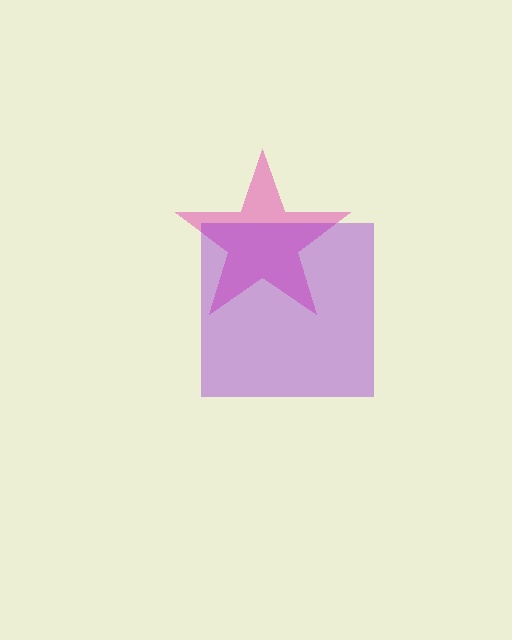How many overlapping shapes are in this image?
There are 2 overlapping shapes in the image.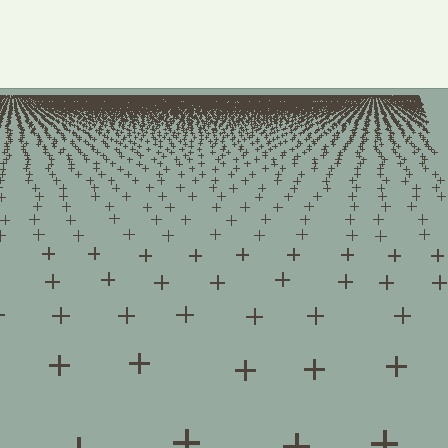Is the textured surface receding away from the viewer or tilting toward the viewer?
The surface is receding away from the viewer. Texture elements get smaller and denser toward the top.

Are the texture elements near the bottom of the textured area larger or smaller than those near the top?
Larger. Near the bottom, elements are closer to the viewer and appear at a bigger on-screen size.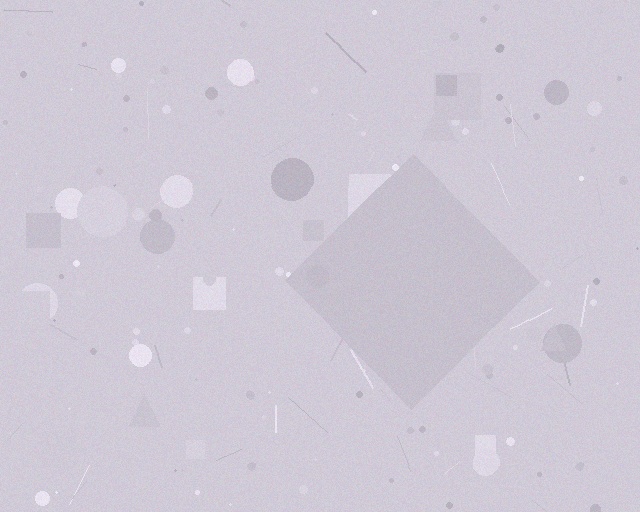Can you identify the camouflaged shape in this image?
The camouflaged shape is a diamond.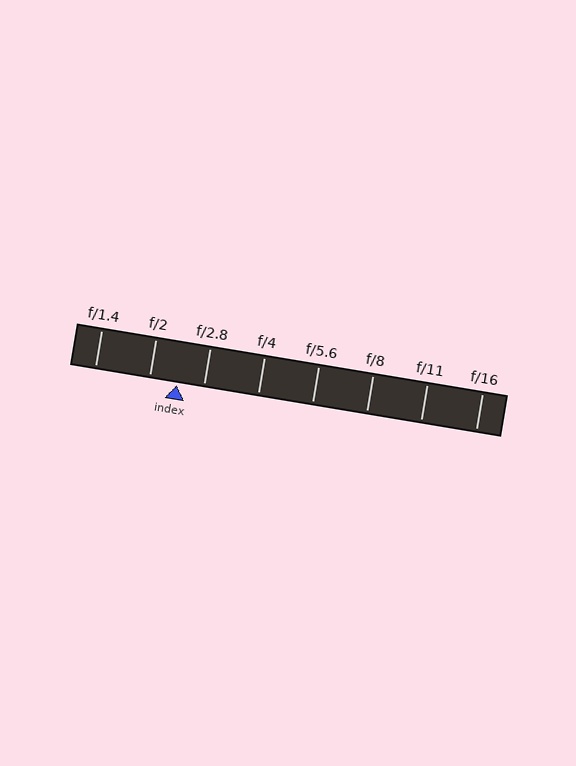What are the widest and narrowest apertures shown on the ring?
The widest aperture shown is f/1.4 and the narrowest is f/16.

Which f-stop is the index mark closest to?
The index mark is closest to f/2.8.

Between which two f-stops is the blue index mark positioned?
The index mark is between f/2 and f/2.8.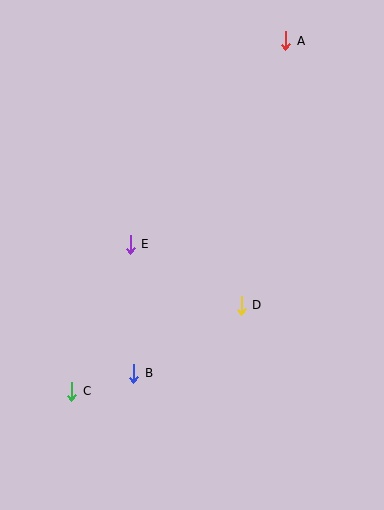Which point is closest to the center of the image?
Point E at (130, 244) is closest to the center.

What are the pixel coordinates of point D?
Point D is at (241, 305).